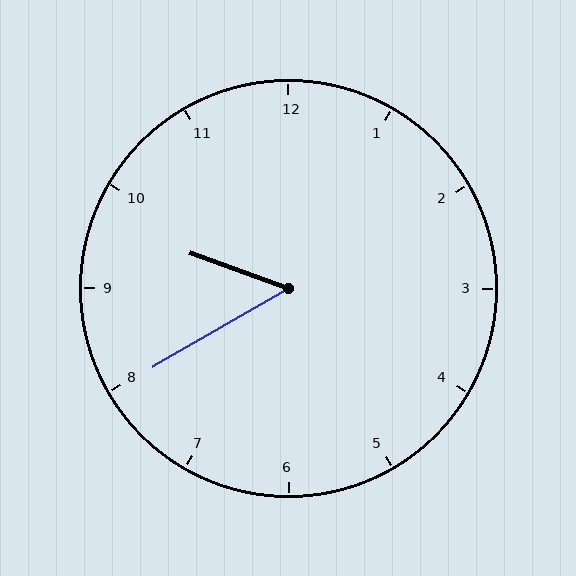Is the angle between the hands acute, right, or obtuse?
It is acute.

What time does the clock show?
9:40.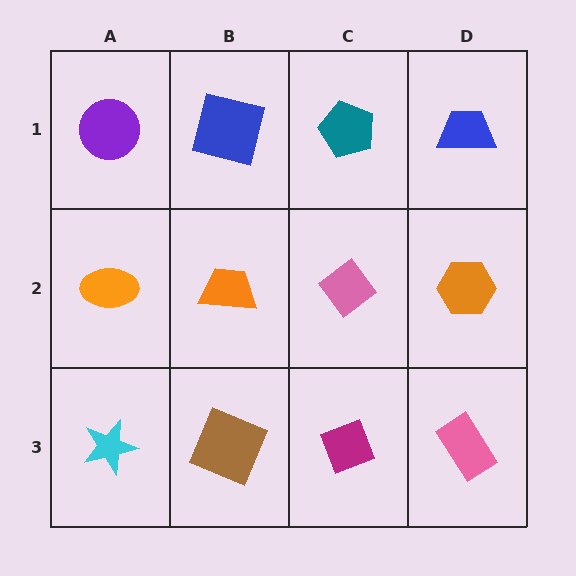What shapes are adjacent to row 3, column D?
An orange hexagon (row 2, column D), a magenta diamond (row 3, column C).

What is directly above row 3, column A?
An orange ellipse.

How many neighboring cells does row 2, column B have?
4.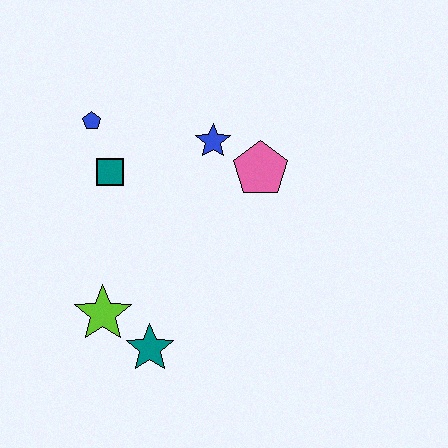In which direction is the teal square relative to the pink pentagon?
The teal square is to the left of the pink pentagon.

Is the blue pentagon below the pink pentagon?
No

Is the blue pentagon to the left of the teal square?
Yes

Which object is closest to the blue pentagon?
The teal square is closest to the blue pentagon.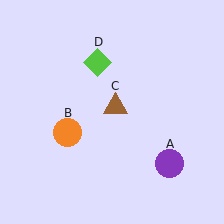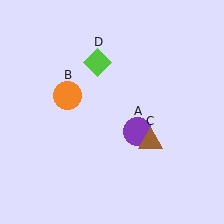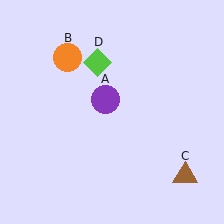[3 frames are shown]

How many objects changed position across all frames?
3 objects changed position: purple circle (object A), orange circle (object B), brown triangle (object C).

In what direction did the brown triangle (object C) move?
The brown triangle (object C) moved down and to the right.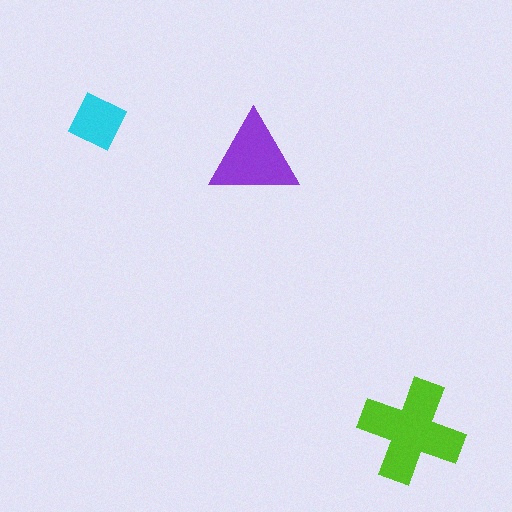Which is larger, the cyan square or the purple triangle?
The purple triangle.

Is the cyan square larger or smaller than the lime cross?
Smaller.